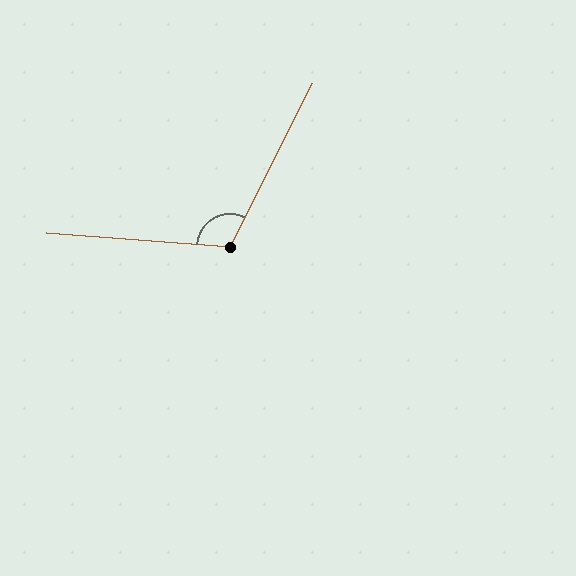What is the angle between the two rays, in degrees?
Approximately 112 degrees.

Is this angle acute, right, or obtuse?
It is obtuse.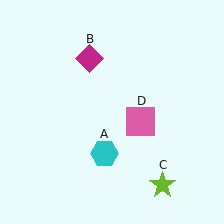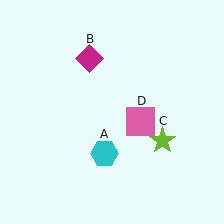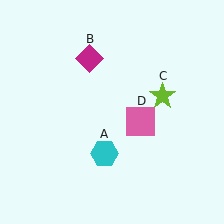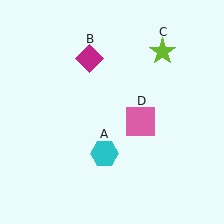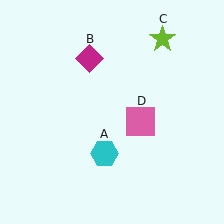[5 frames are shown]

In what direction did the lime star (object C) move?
The lime star (object C) moved up.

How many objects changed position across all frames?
1 object changed position: lime star (object C).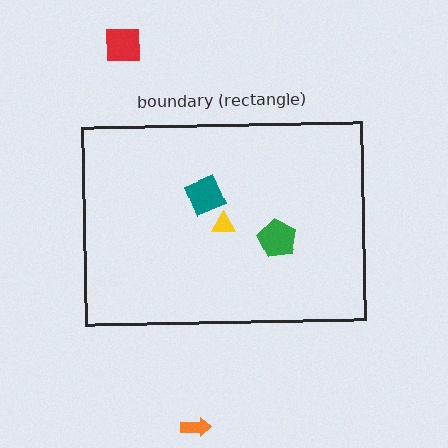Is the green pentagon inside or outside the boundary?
Inside.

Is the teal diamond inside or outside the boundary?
Inside.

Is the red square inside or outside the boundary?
Outside.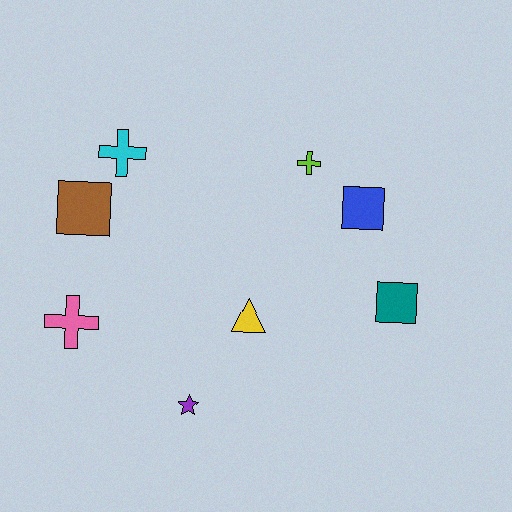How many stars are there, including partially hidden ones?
There is 1 star.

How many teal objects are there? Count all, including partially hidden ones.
There is 1 teal object.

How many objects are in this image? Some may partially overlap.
There are 8 objects.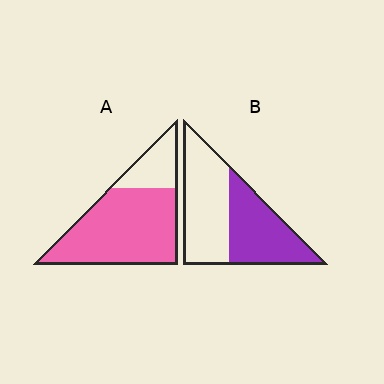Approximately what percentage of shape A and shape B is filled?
A is approximately 75% and B is approximately 45%.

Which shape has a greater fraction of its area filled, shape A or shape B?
Shape A.